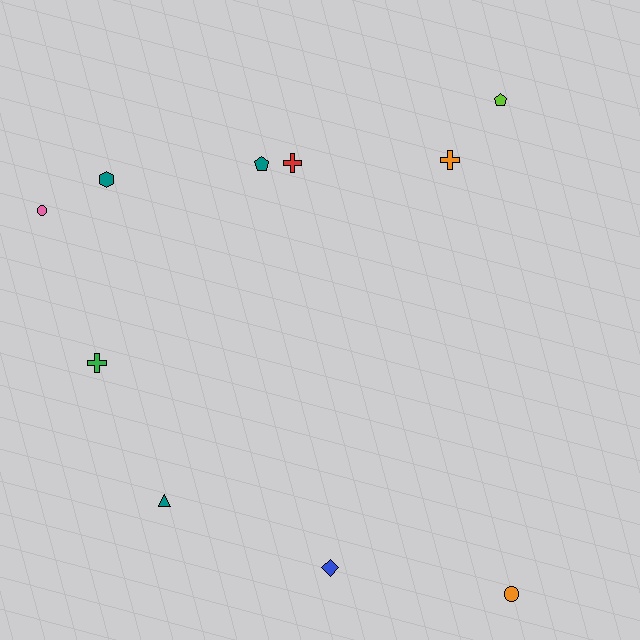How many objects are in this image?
There are 10 objects.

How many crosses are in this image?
There are 3 crosses.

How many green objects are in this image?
There is 1 green object.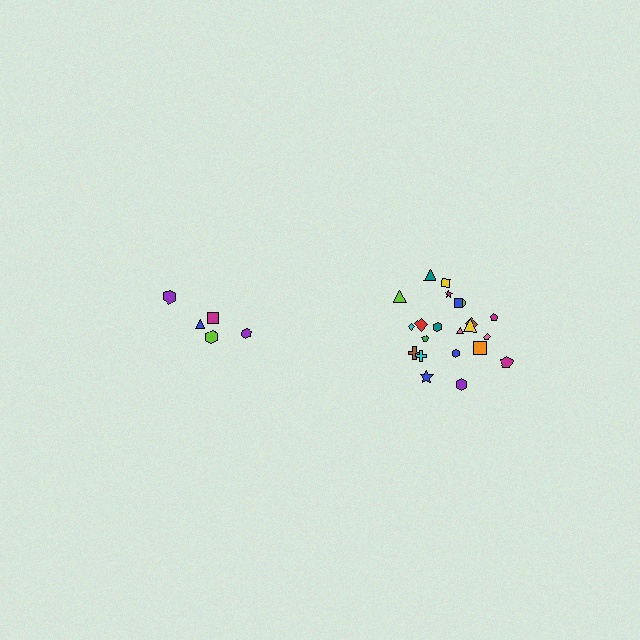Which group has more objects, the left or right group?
The right group.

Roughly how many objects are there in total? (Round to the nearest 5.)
Roughly 25 objects in total.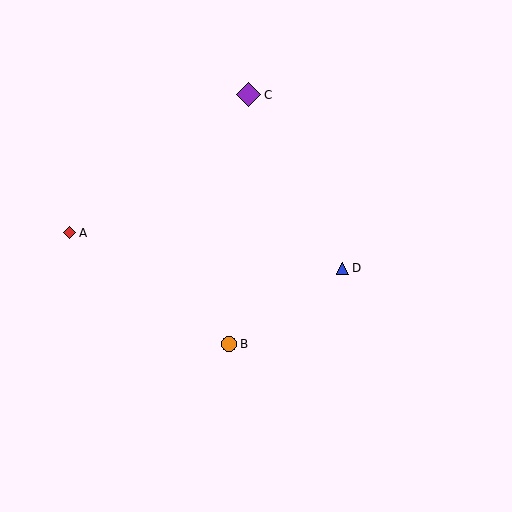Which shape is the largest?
The purple diamond (labeled C) is the largest.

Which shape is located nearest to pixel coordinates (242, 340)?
The orange circle (labeled B) at (229, 344) is nearest to that location.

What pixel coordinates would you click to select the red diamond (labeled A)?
Click at (70, 233) to select the red diamond A.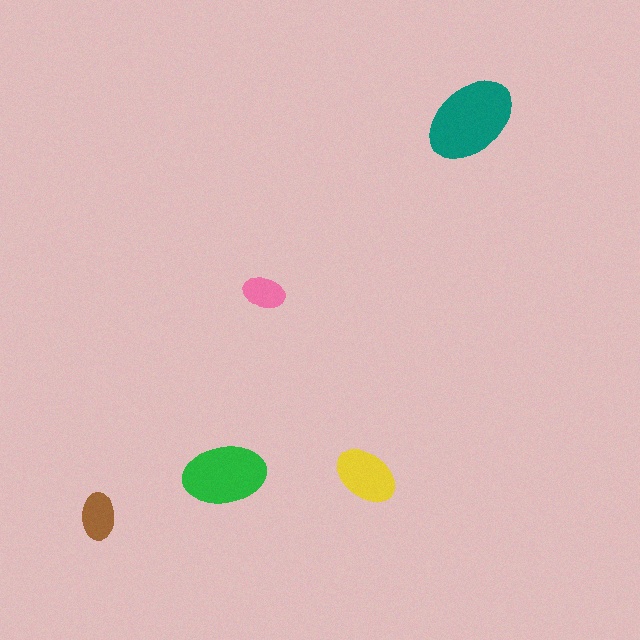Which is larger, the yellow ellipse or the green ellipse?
The green one.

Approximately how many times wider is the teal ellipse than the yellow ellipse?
About 1.5 times wider.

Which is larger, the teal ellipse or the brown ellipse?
The teal one.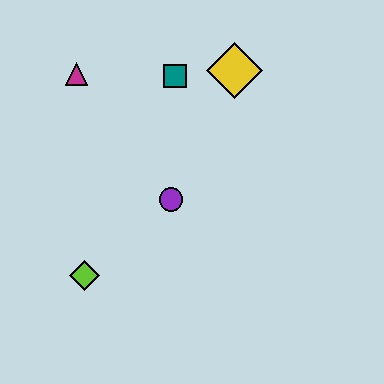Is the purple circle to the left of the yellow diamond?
Yes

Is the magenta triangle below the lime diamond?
No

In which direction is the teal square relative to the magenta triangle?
The teal square is to the right of the magenta triangle.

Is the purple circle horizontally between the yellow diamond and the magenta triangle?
Yes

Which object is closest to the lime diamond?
The purple circle is closest to the lime diamond.